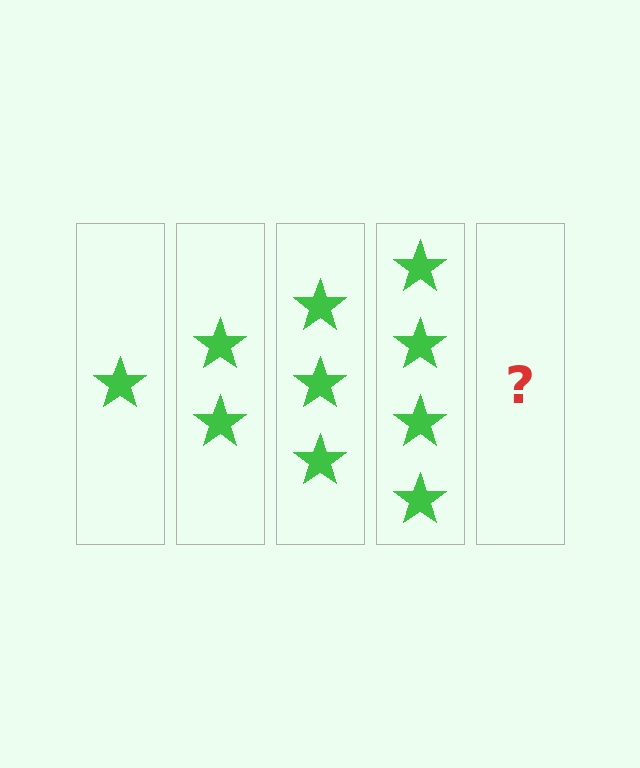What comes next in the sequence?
The next element should be 5 stars.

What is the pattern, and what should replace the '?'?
The pattern is that each step adds one more star. The '?' should be 5 stars.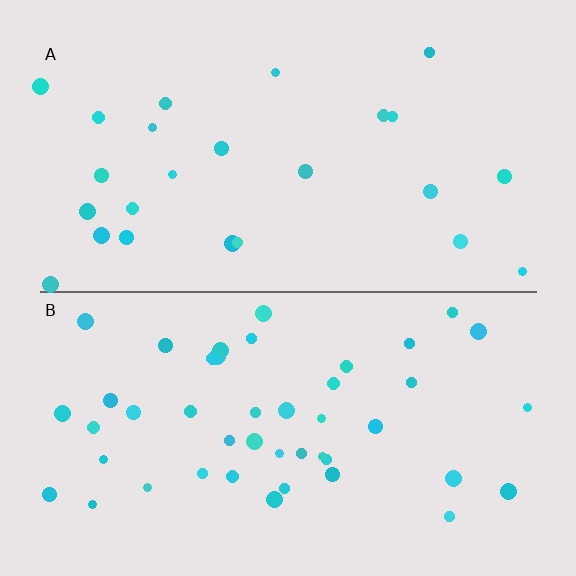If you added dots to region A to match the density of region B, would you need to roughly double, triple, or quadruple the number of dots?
Approximately double.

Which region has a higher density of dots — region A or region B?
B (the bottom).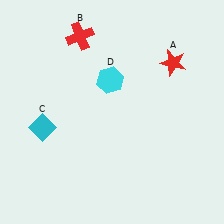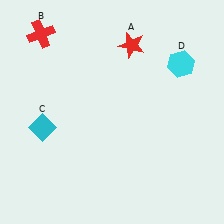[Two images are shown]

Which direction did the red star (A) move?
The red star (A) moved left.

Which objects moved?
The objects that moved are: the red star (A), the red cross (B), the cyan hexagon (D).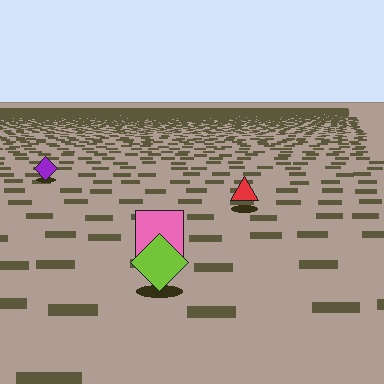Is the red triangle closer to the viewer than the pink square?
No. The pink square is closer — you can tell from the texture gradient: the ground texture is coarser near it.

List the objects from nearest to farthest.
From nearest to farthest: the lime diamond, the pink square, the red triangle, the purple diamond.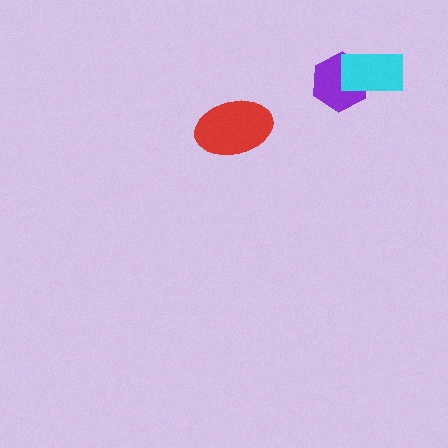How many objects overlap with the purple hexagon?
1 object overlaps with the purple hexagon.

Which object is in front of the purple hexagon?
The cyan rectangle is in front of the purple hexagon.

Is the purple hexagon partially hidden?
Yes, it is partially covered by another shape.